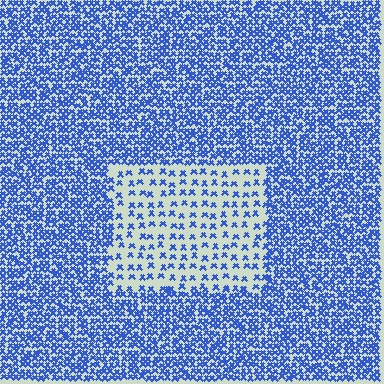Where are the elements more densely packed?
The elements are more densely packed outside the rectangle boundary.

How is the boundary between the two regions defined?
The boundary is defined by a change in element density (approximately 2.7x ratio). All elements are the same color, size, and shape.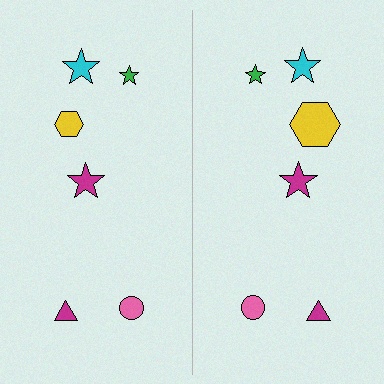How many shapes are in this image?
There are 12 shapes in this image.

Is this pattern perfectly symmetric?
No, the pattern is not perfectly symmetric. The yellow hexagon on the right side has a different size than its mirror counterpart.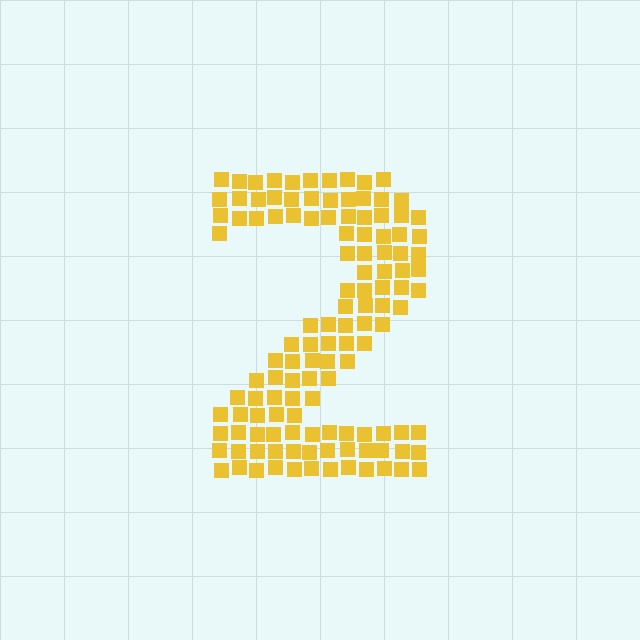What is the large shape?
The large shape is the digit 2.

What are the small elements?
The small elements are squares.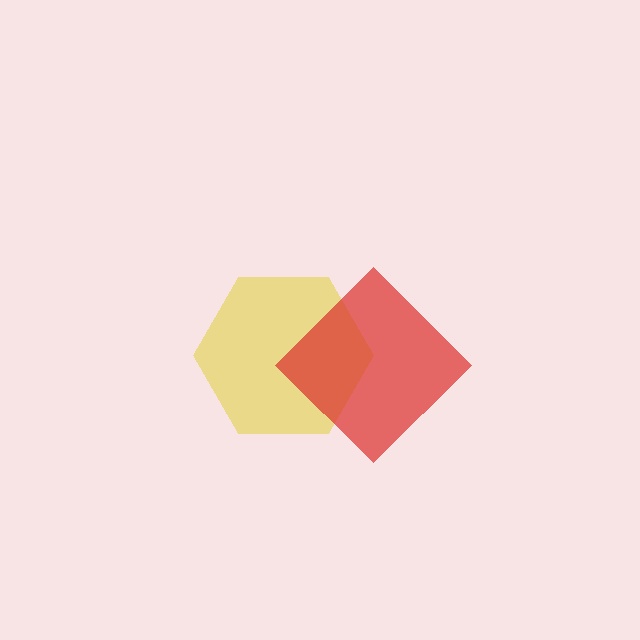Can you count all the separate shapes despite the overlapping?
Yes, there are 2 separate shapes.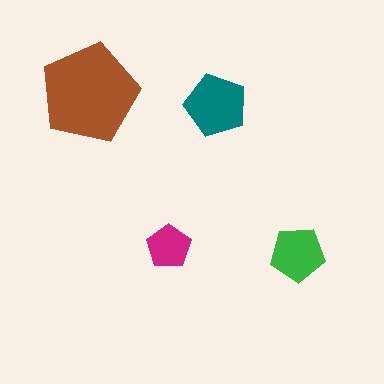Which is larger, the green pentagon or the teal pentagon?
The teal one.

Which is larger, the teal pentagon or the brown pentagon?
The brown one.